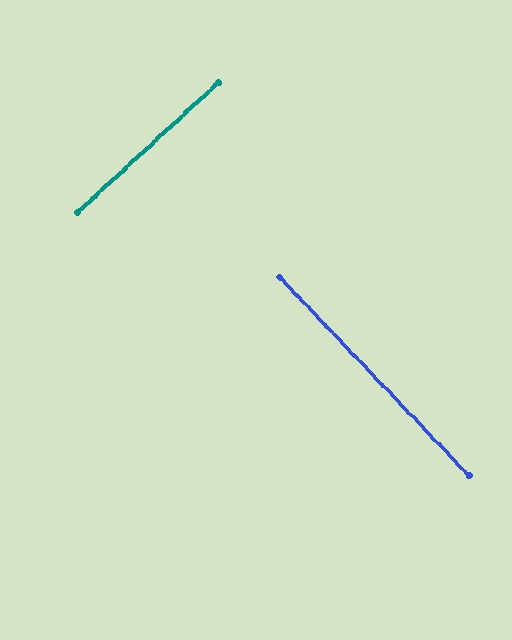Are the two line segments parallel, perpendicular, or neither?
Perpendicular — they meet at approximately 89°.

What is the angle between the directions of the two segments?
Approximately 89 degrees.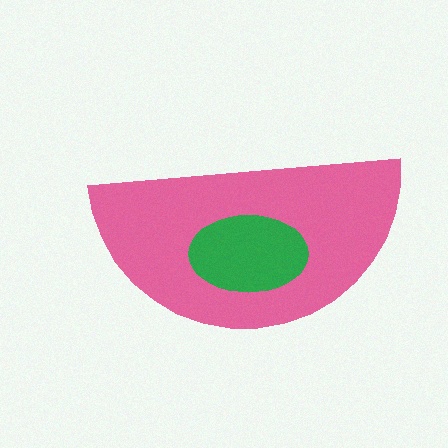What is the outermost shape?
The pink semicircle.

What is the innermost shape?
The green ellipse.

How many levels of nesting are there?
2.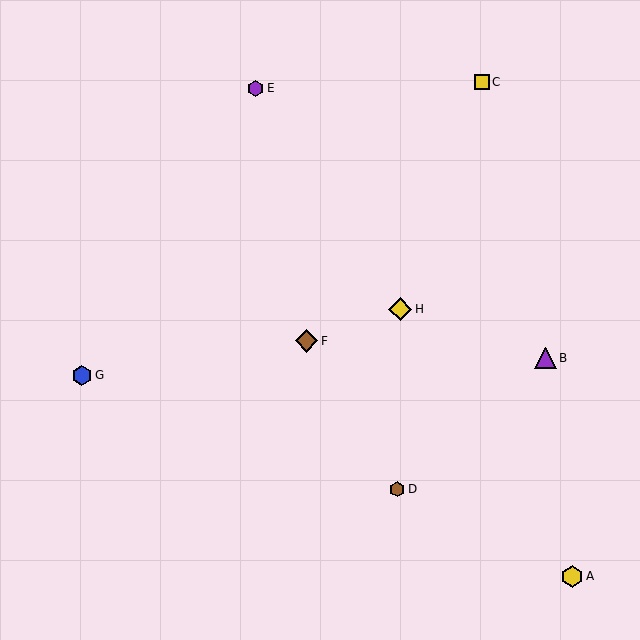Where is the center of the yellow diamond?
The center of the yellow diamond is at (400, 309).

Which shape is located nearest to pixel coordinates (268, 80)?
The purple hexagon (labeled E) at (256, 88) is nearest to that location.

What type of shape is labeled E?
Shape E is a purple hexagon.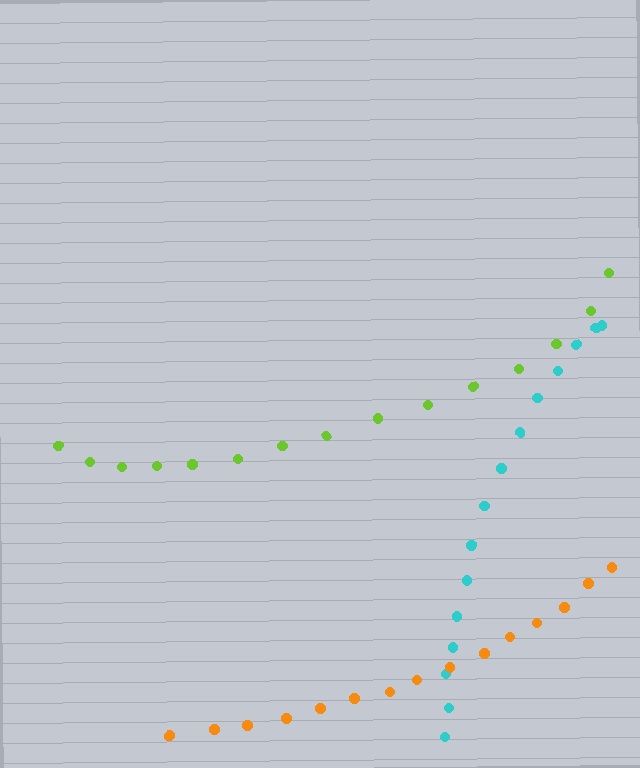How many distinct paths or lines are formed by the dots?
There are 3 distinct paths.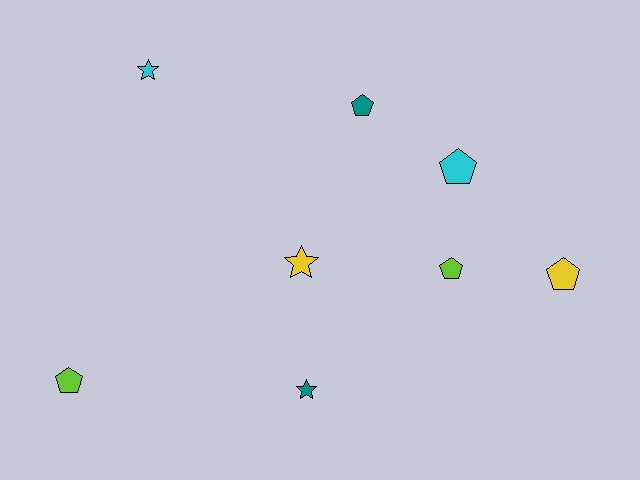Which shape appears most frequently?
Pentagon, with 5 objects.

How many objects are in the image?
There are 8 objects.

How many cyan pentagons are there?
There is 1 cyan pentagon.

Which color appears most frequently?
Teal, with 2 objects.